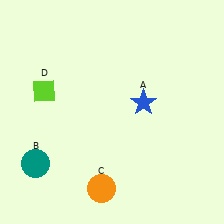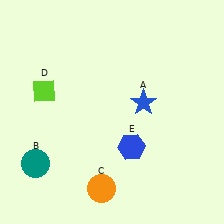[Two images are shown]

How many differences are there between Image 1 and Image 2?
There is 1 difference between the two images.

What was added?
A blue hexagon (E) was added in Image 2.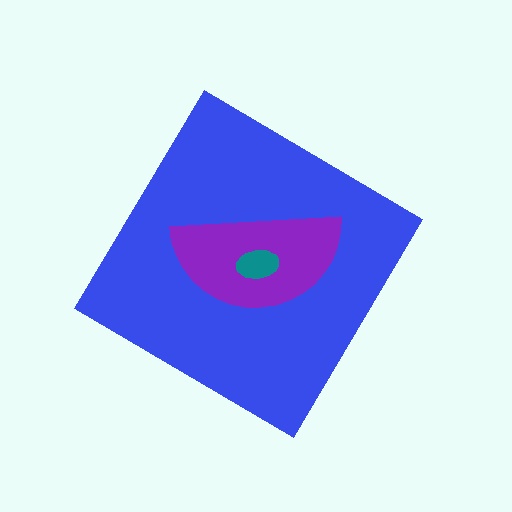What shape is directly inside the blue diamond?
The purple semicircle.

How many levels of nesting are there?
3.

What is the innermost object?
The teal ellipse.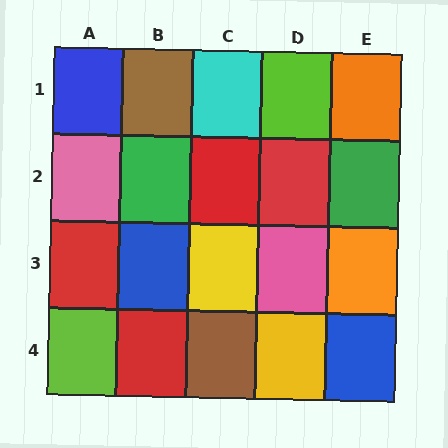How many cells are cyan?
1 cell is cyan.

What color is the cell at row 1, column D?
Lime.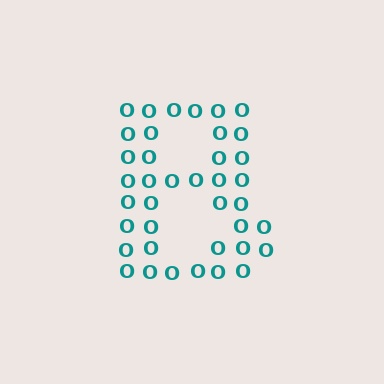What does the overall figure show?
The overall figure shows the letter B.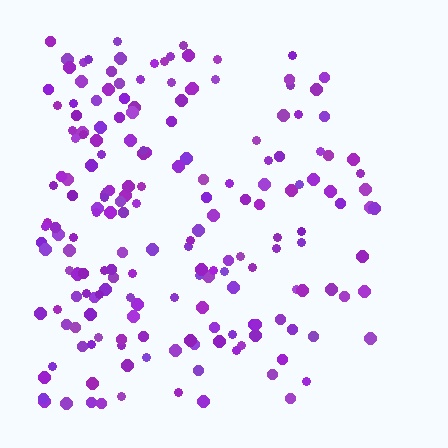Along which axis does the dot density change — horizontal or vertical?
Horizontal.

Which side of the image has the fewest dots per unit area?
The right.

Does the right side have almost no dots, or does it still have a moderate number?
Still a moderate number, just noticeably fewer than the left.